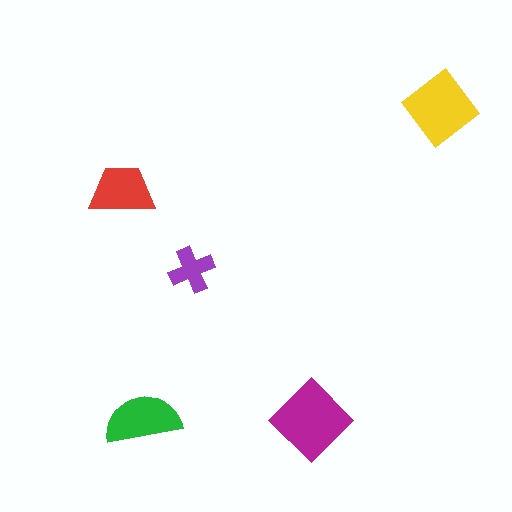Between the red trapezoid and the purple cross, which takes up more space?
The red trapezoid.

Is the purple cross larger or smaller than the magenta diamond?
Smaller.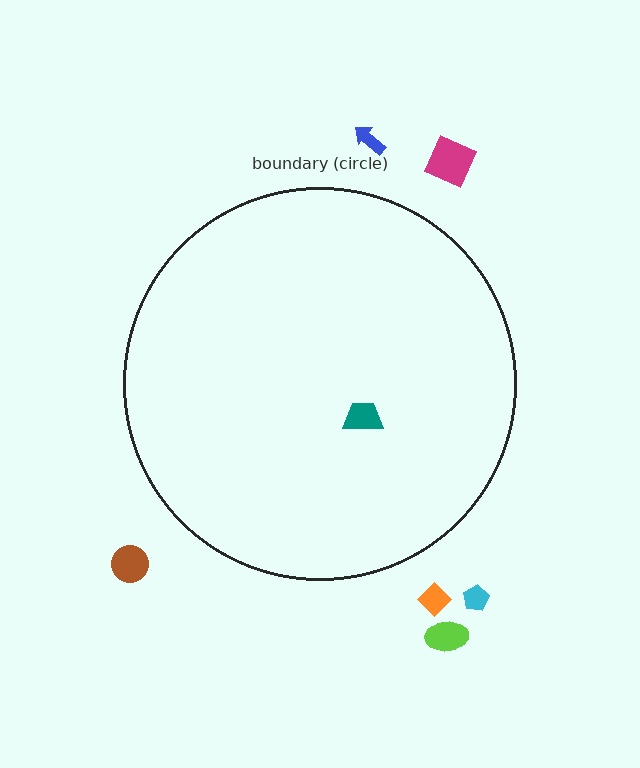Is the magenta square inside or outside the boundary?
Outside.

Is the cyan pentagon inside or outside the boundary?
Outside.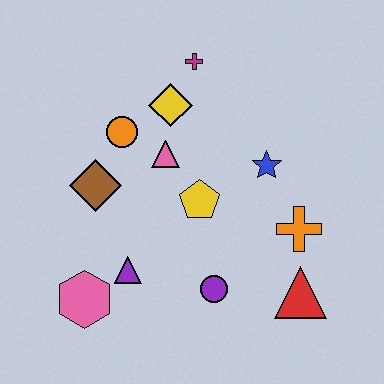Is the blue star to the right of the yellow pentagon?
Yes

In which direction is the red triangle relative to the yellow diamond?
The red triangle is below the yellow diamond.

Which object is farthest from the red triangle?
The magenta cross is farthest from the red triangle.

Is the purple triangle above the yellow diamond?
No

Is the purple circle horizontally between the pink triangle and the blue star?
Yes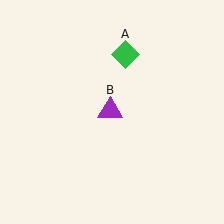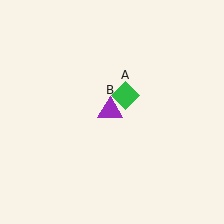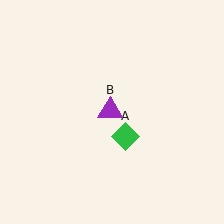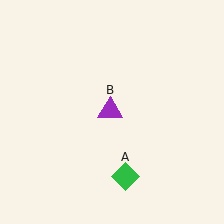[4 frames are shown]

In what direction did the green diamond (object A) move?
The green diamond (object A) moved down.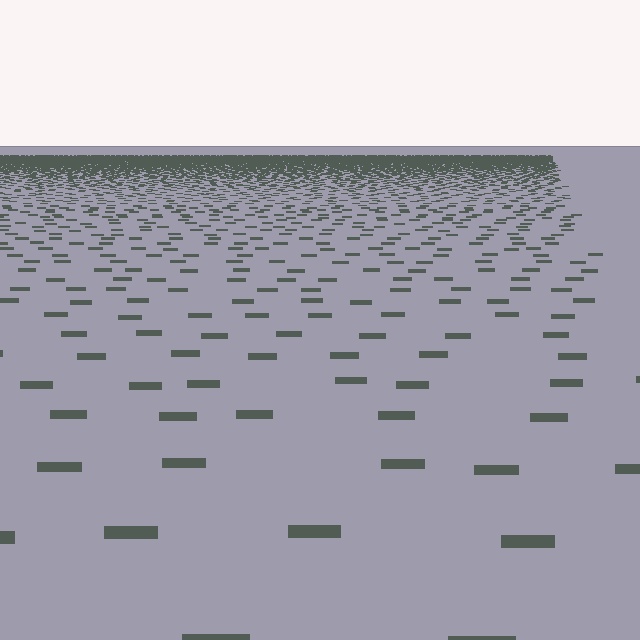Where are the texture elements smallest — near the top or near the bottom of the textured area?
Near the top.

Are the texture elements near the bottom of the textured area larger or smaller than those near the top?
Larger. Near the bottom, elements are closer to the viewer and appear at a bigger on-screen size.